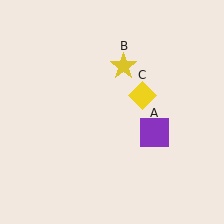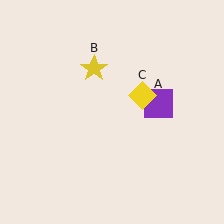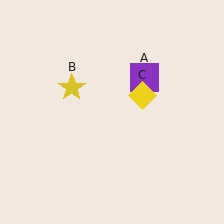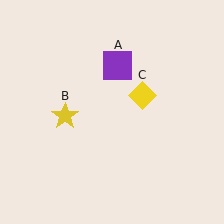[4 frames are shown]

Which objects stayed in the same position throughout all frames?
Yellow diamond (object C) remained stationary.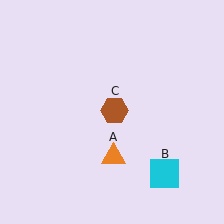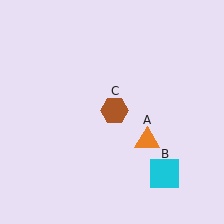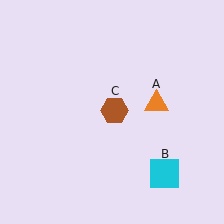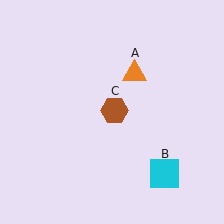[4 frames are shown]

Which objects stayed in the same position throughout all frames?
Cyan square (object B) and brown hexagon (object C) remained stationary.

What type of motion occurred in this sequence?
The orange triangle (object A) rotated counterclockwise around the center of the scene.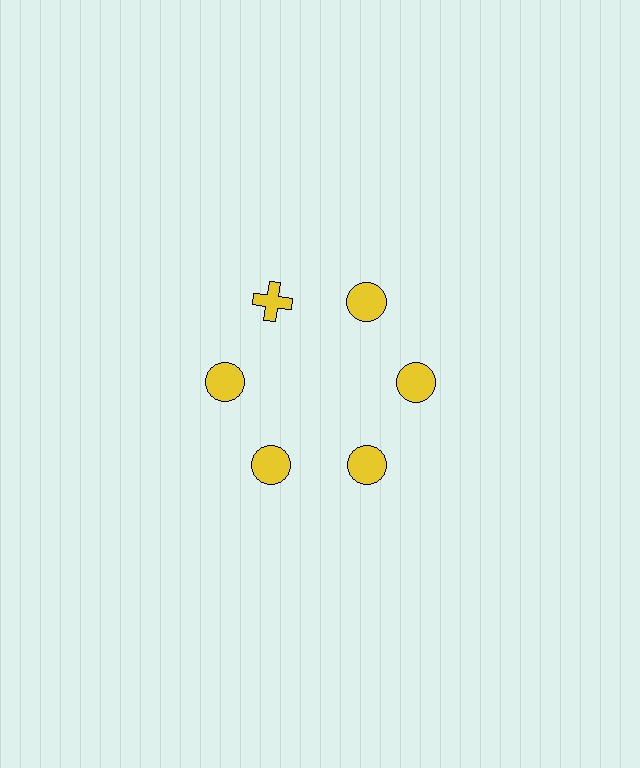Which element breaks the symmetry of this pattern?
The yellow cross at roughly the 11 o'clock position breaks the symmetry. All other shapes are yellow circles.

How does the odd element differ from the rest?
It has a different shape: cross instead of circle.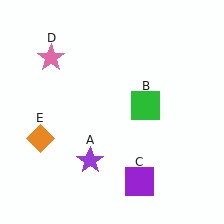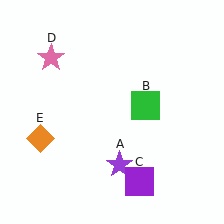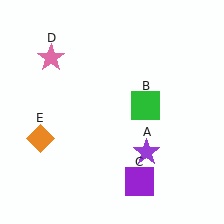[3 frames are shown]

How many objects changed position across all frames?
1 object changed position: purple star (object A).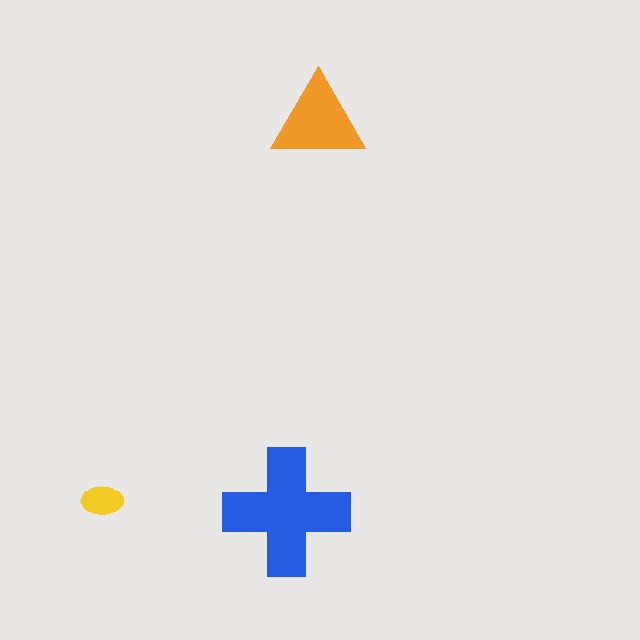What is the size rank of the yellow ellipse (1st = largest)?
3rd.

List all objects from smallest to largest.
The yellow ellipse, the orange triangle, the blue cross.